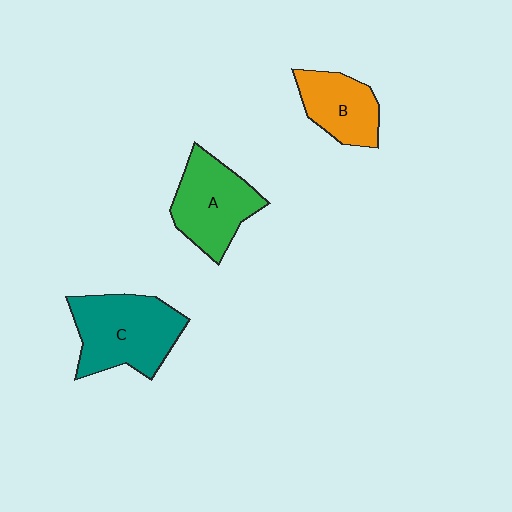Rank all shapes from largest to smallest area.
From largest to smallest: C (teal), A (green), B (orange).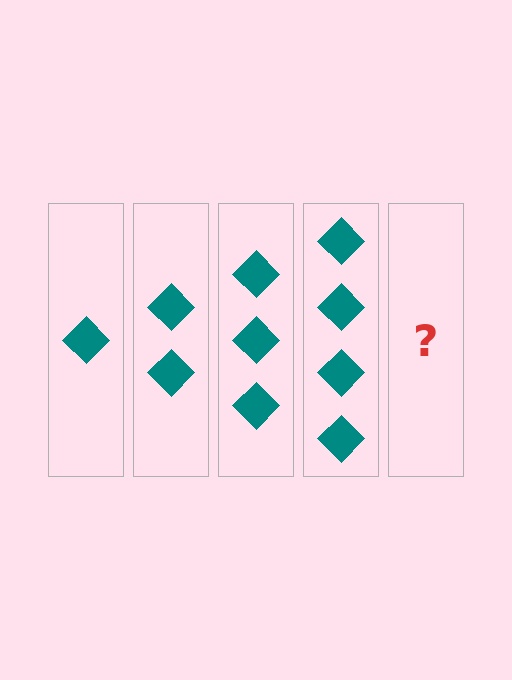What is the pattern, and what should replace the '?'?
The pattern is that each step adds one more diamond. The '?' should be 5 diamonds.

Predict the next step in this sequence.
The next step is 5 diamonds.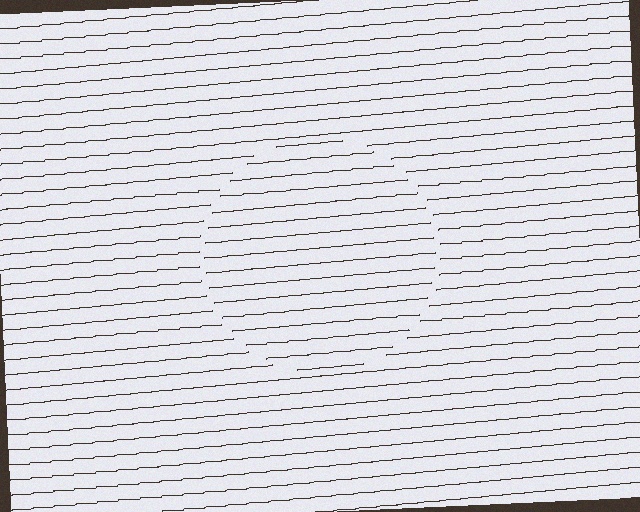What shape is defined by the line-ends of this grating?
An illusory circle. The interior of the shape contains the same grating, shifted by half a period — the contour is defined by the phase discontinuity where line-ends from the inner and outer gratings abut.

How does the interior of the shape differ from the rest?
The interior of the shape contains the same grating, shifted by half a period — the contour is defined by the phase discontinuity where line-ends from the inner and outer gratings abut.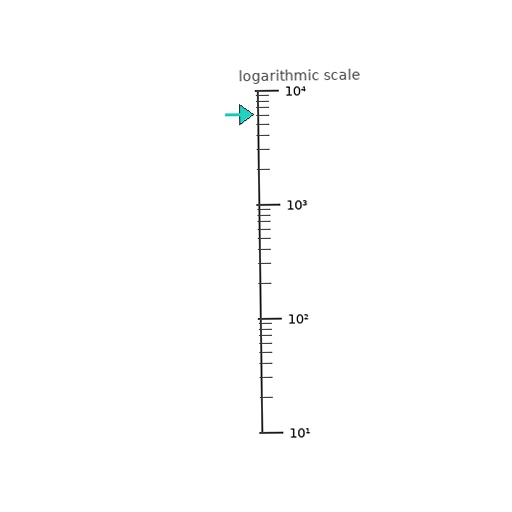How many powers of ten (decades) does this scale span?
The scale spans 3 decades, from 10 to 10000.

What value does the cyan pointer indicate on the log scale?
The pointer indicates approximately 6100.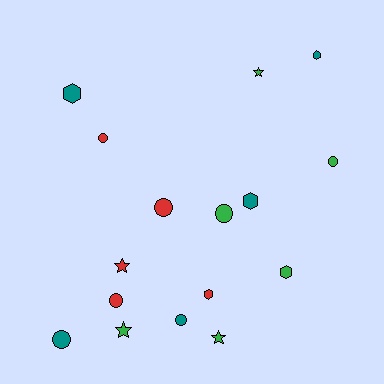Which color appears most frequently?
Green, with 6 objects.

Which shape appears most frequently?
Circle, with 7 objects.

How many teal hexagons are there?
There are 3 teal hexagons.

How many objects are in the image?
There are 16 objects.